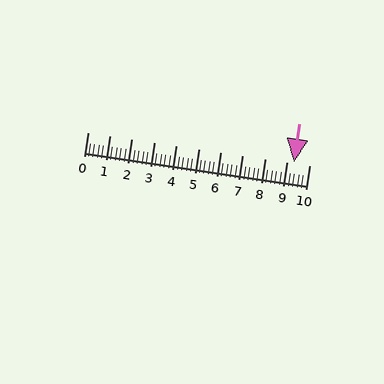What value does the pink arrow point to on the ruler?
The pink arrow points to approximately 9.3.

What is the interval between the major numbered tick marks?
The major tick marks are spaced 1 units apart.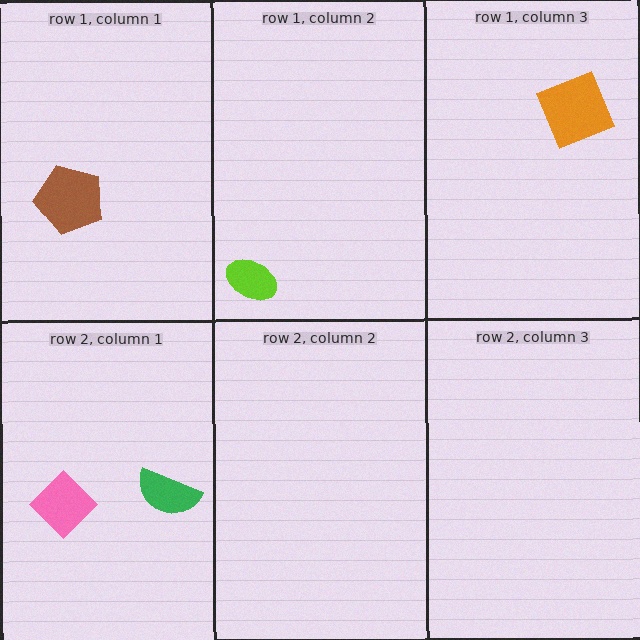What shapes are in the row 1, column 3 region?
The orange square.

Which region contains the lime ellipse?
The row 1, column 2 region.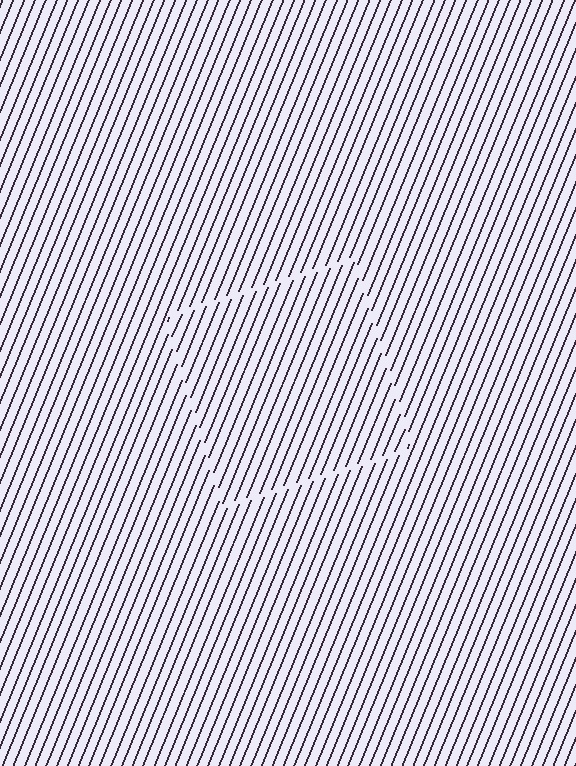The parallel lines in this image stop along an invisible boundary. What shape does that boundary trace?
An illusory square. The interior of the shape contains the same grating, shifted by half a period — the contour is defined by the phase discontinuity where line-ends from the inner and outer gratings abut.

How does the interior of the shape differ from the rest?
The interior of the shape contains the same grating, shifted by half a period — the contour is defined by the phase discontinuity where line-ends from the inner and outer gratings abut.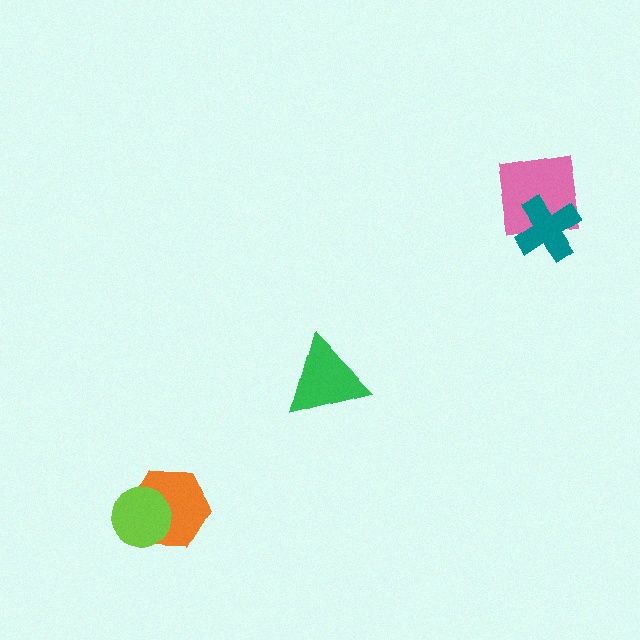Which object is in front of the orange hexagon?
The lime circle is in front of the orange hexagon.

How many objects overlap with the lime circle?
1 object overlaps with the lime circle.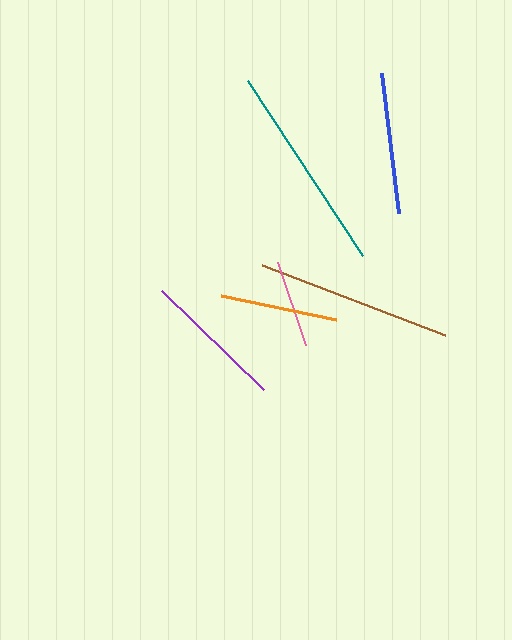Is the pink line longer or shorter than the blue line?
The blue line is longer than the pink line.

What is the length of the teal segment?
The teal segment is approximately 210 pixels long.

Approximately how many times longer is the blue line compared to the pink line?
The blue line is approximately 1.6 times the length of the pink line.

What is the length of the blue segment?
The blue segment is approximately 141 pixels long.